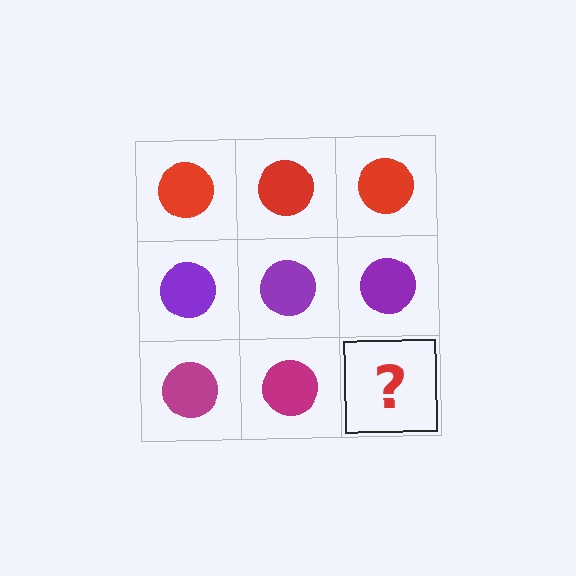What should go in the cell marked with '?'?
The missing cell should contain a magenta circle.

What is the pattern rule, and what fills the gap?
The rule is that each row has a consistent color. The gap should be filled with a magenta circle.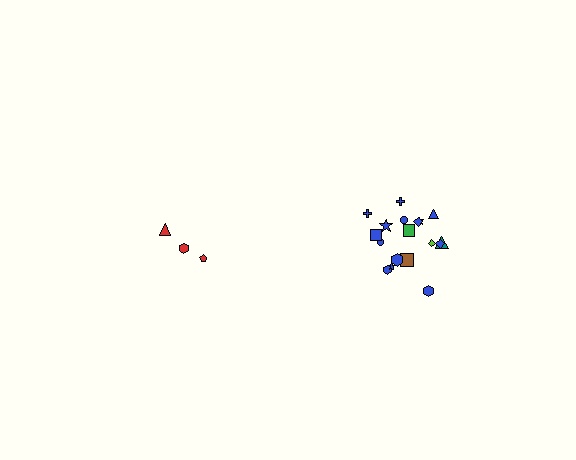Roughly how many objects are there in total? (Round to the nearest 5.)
Roughly 20 objects in total.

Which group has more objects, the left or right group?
The right group.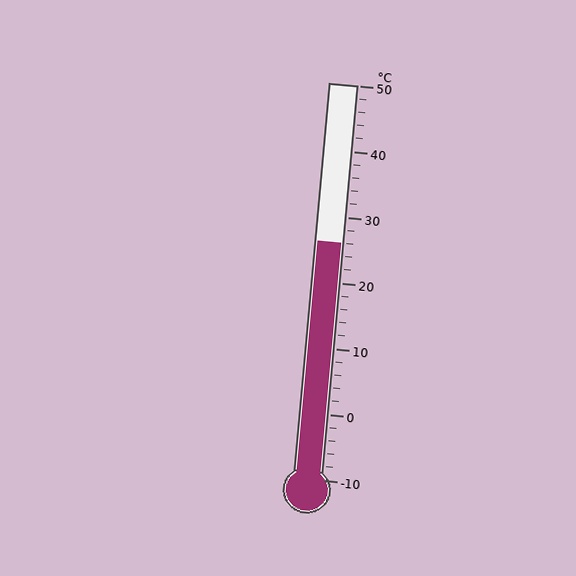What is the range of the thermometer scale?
The thermometer scale ranges from -10°C to 50°C.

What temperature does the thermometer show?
The thermometer shows approximately 26°C.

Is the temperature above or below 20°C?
The temperature is above 20°C.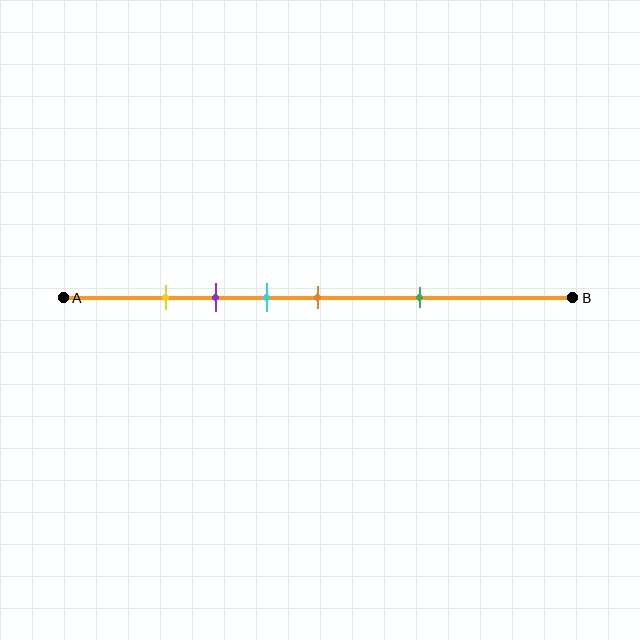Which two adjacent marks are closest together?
The yellow and purple marks are the closest adjacent pair.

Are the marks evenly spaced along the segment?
No, the marks are not evenly spaced.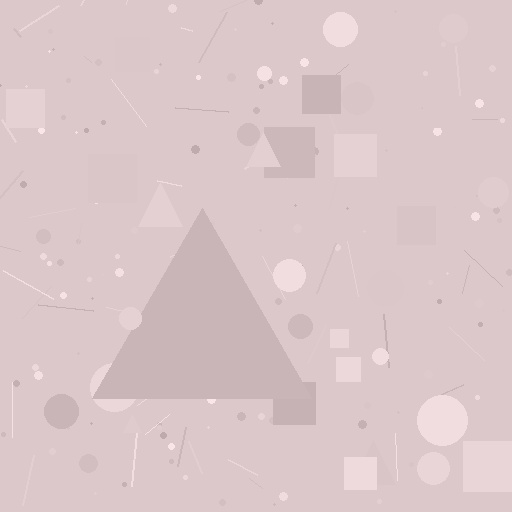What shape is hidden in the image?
A triangle is hidden in the image.